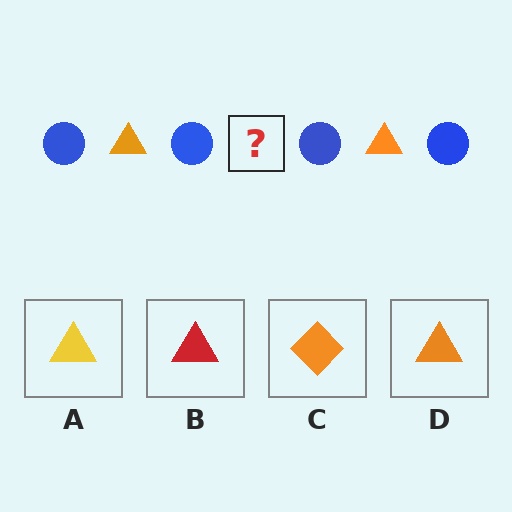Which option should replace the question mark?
Option D.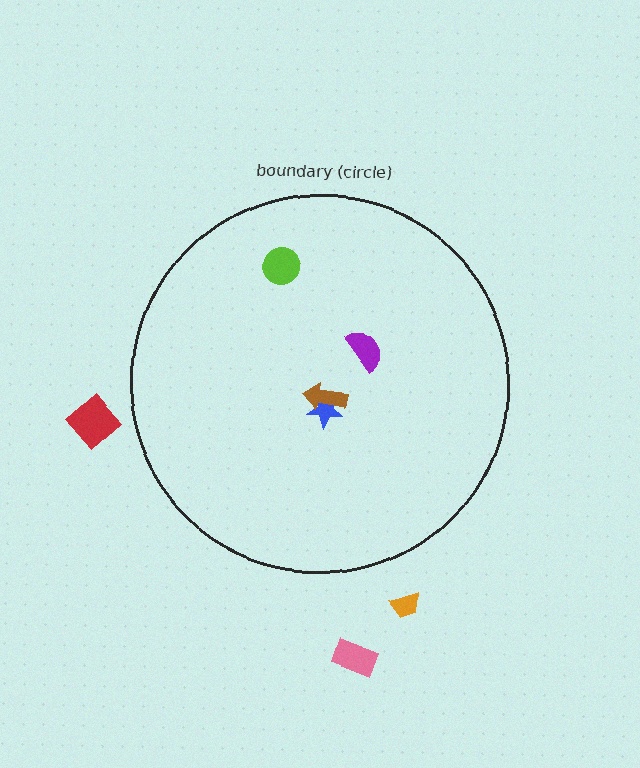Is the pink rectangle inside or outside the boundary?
Outside.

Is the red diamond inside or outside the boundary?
Outside.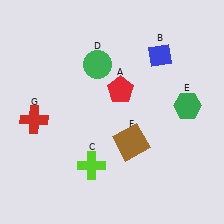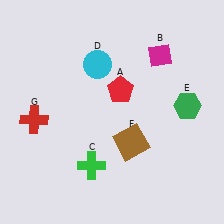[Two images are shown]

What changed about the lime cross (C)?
In Image 1, C is lime. In Image 2, it changed to green.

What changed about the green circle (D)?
In Image 1, D is green. In Image 2, it changed to cyan.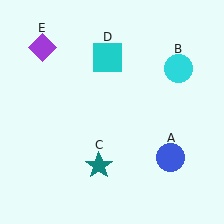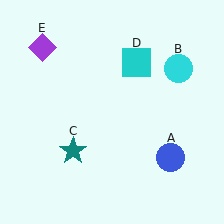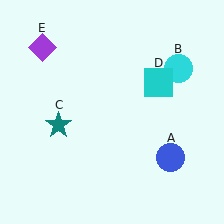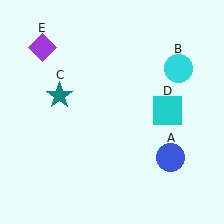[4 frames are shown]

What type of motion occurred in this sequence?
The teal star (object C), cyan square (object D) rotated clockwise around the center of the scene.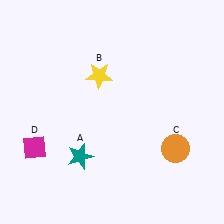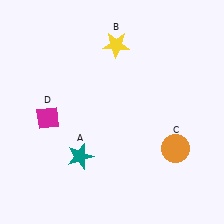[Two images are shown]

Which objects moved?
The objects that moved are: the yellow star (B), the magenta diamond (D).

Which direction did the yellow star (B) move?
The yellow star (B) moved up.